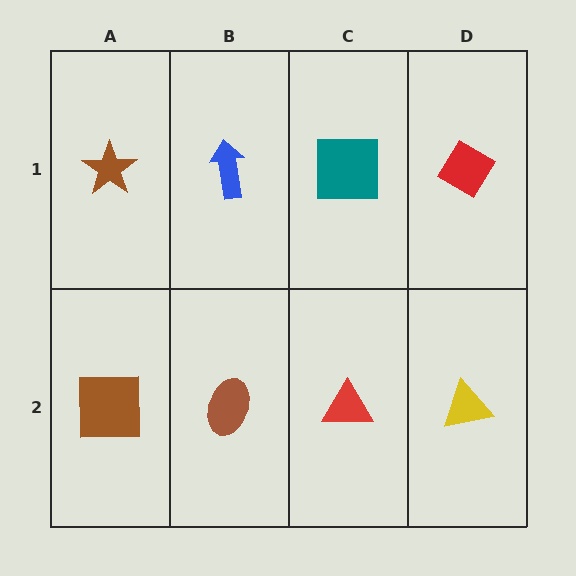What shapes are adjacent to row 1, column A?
A brown square (row 2, column A), a blue arrow (row 1, column B).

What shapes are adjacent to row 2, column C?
A teal square (row 1, column C), a brown ellipse (row 2, column B), a yellow triangle (row 2, column D).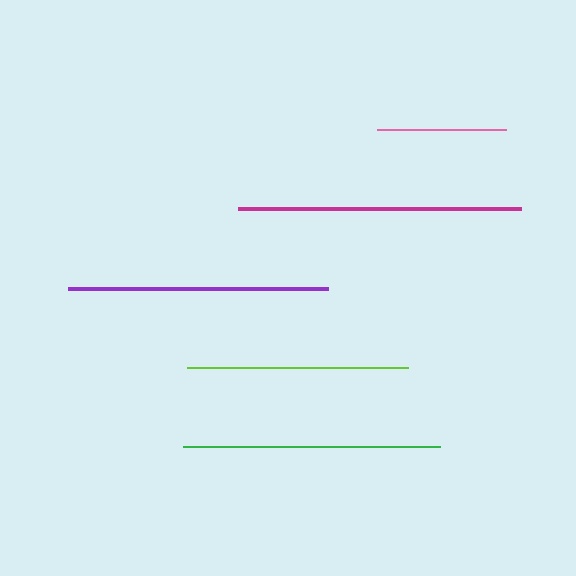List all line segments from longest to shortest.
From longest to shortest: magenta, purple, green, lime, pink.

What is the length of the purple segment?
The purple segment is approximately 260 pixels long.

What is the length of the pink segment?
The pink segment is approximately 129 pixels long.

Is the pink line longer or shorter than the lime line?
The lime line is longer than the pink line.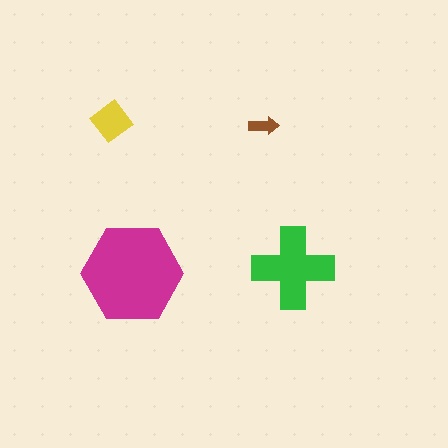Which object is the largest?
The magenta hexagon.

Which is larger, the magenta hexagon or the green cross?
The magenta hexagon.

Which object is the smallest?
The brown arrow.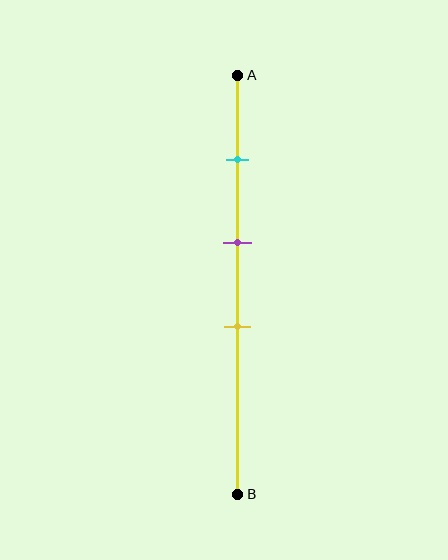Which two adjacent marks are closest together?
The purple and yellow marks are the closest adjacent pair.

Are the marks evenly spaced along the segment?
Yes, the marks are approximately evenly spaced.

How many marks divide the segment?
There are 3 marks dividing the segment.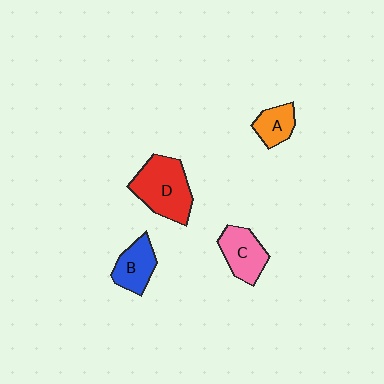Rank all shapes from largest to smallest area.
From largest to smallest: D (red), C (pink), B (blue), A (orange).